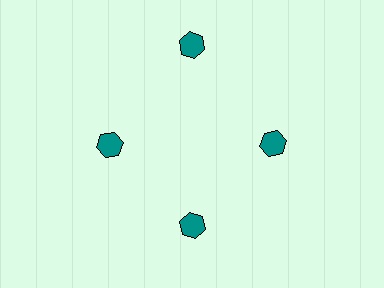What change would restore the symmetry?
The symmetry would be restored by moving it inward, back onto the ring so that all 4 hexagons sit at equal angles and equal distance from the center.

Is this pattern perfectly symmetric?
No. The 4 teal hexagons are arranged in a ring, but one element near the 12 o'clock position is pushed outward from the center, breaking the 4-fold rotational symmetry.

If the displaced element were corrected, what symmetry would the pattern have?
It would have 4-fold rotational symmetry — the pattern would map onto itself every 90 degrees.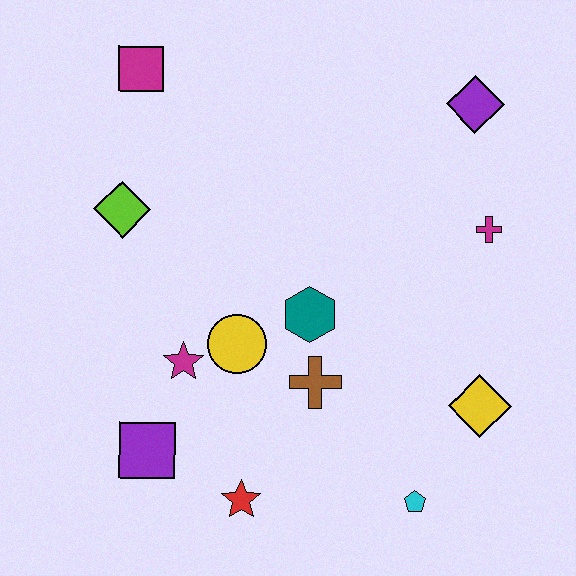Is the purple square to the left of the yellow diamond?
Yes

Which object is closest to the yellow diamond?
The cyan pentagon is closest to the yellow diamond.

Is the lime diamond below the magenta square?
Yes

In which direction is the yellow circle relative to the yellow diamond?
The yellow circle is to the left of the yellow diamond.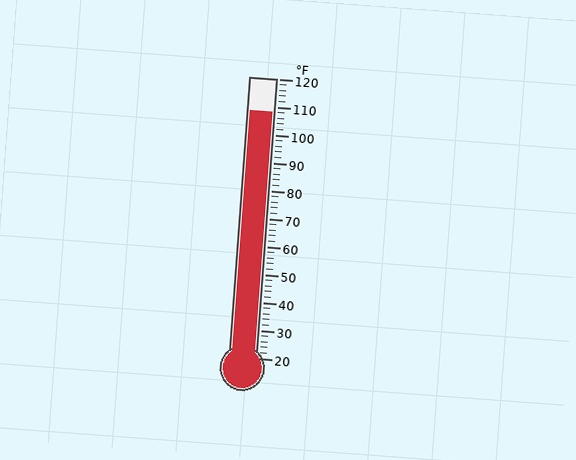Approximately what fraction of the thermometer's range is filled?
The thermometer is filled to approximately 90% of its range.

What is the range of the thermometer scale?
The thermometer scale ranges from 20°F to 120°F.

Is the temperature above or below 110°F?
The temperature is below 110°F.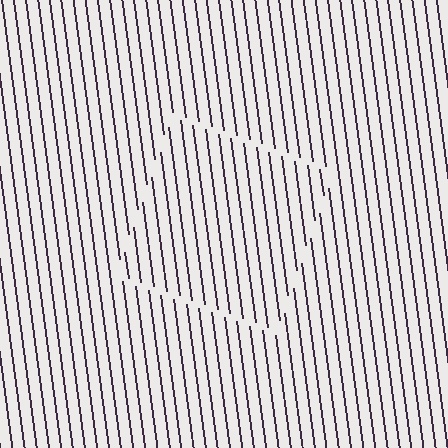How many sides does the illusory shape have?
4 sides — the line-ends trace a square.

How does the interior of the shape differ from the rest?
The interior of the shape contains the same grating, shifted by half a period — the contour is defined by the phase discontinuity where line-ends from the inner and outer gratings abut.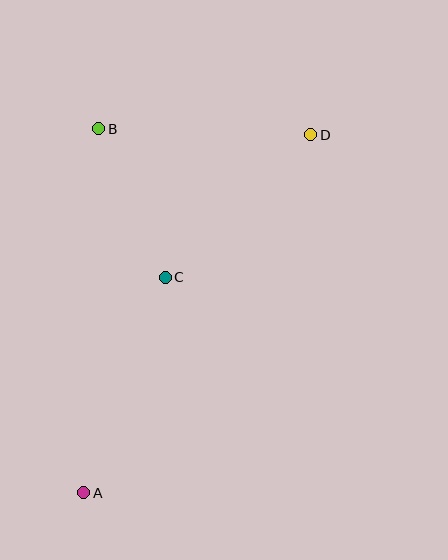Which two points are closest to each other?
Points B and C are closest to each other.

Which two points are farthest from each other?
Points A and D are farthest from each other.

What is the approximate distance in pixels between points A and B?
The distance between A and B is approximately 364 pixels.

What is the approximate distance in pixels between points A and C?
The distance between A and C is approximately 231 pixels.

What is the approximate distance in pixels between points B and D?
The distance between B and D is approximately 212 pixels.